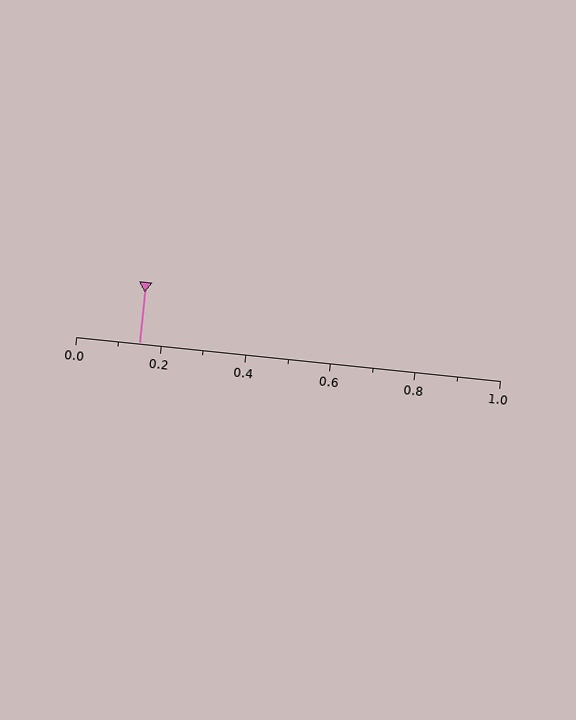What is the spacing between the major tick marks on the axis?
The major ticks are spaced 0.2 apart.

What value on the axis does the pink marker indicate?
The marker indicates approximately 0.15.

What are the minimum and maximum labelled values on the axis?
The axis runs from 0.0 to 1.0.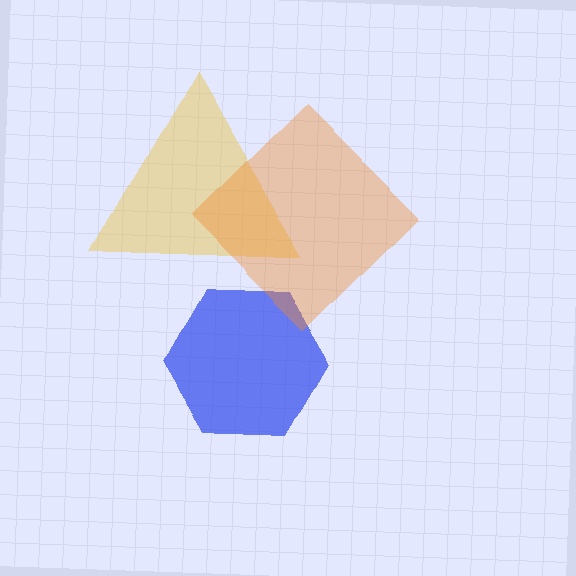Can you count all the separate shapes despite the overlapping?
Yes, there are 3 separate shapes.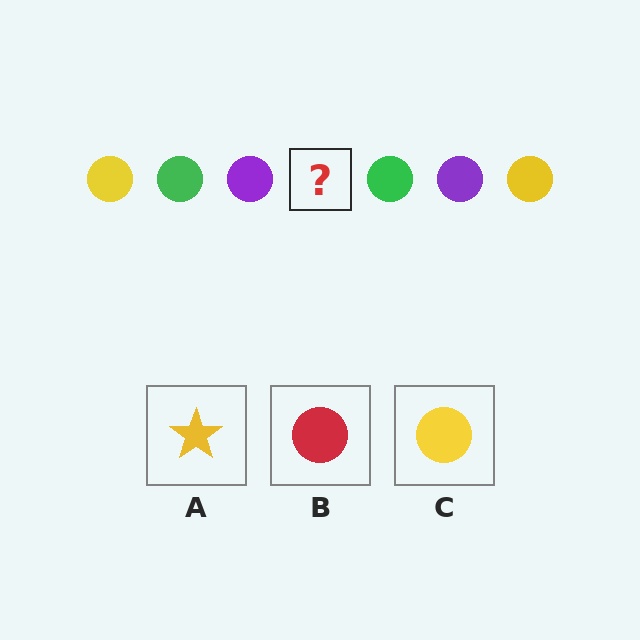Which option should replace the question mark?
Option C.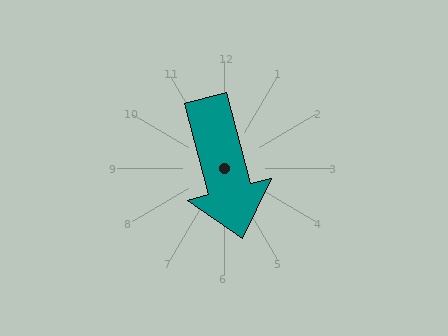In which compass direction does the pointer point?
South.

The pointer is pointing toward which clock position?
Roughly 6 o'clock.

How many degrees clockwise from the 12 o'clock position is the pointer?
Approximately 165 degrees.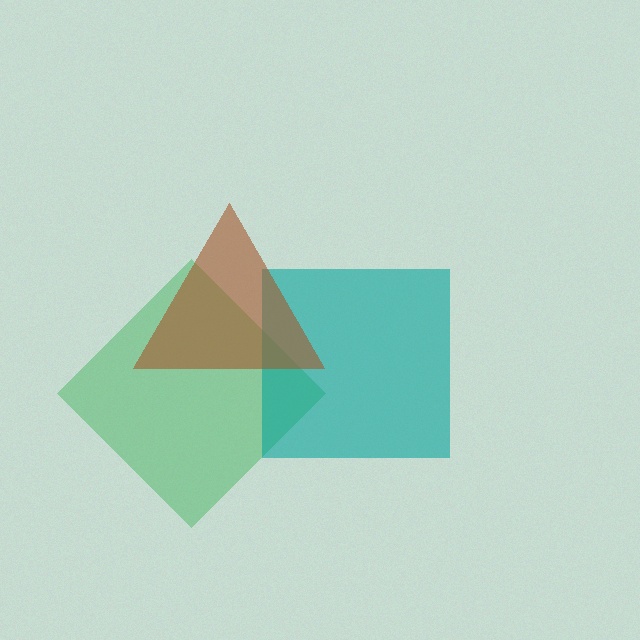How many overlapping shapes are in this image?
There are 3 overlapping shapes in the image.